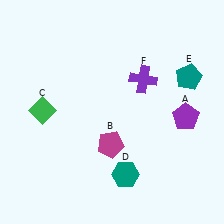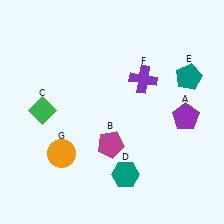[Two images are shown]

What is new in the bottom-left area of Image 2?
An orange circle (G) was added in the bottom-left area of Image 2.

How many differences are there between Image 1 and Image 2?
There is 1 difference between the two images.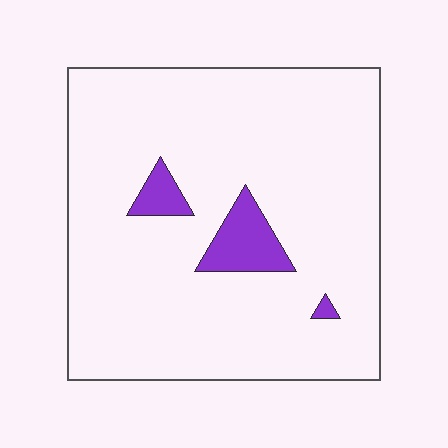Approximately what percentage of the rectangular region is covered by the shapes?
Approximately 5%.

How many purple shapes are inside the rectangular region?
3.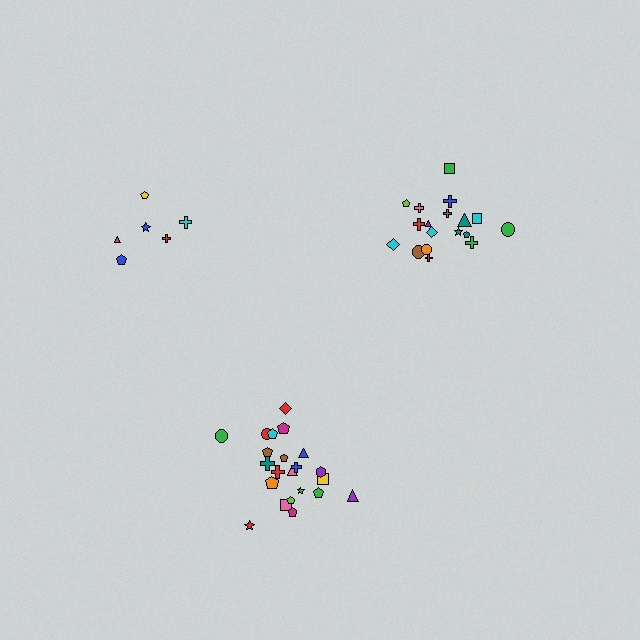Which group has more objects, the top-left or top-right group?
The top-right group.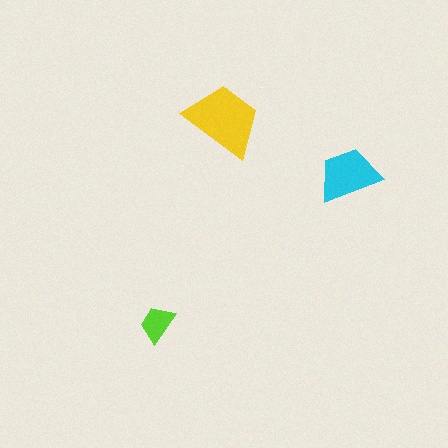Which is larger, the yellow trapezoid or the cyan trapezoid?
The yellow one.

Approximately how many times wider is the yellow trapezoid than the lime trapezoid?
About 2 times wider.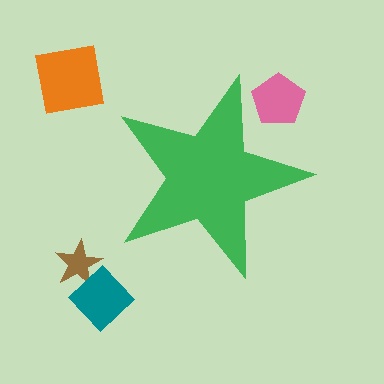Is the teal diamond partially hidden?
No, the teal diamond is fully visible.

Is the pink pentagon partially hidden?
Yes, the pink pentagon is partially hidden behind the green star.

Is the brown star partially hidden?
No, the brown star is fully visible.